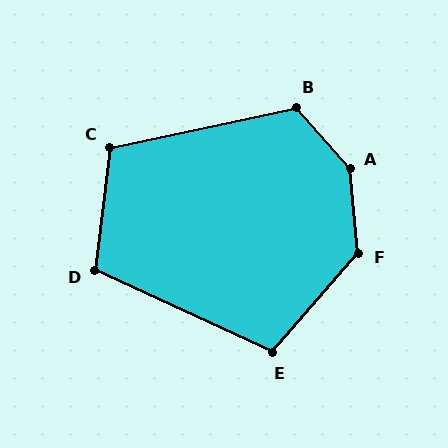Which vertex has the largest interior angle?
A, at approximately 145 degrees.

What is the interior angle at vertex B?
Approximately 119 degrees (obtuse).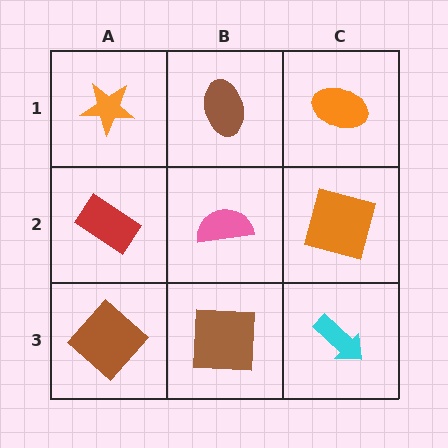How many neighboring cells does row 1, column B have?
3.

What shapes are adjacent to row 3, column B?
A pink semicircle (row 2, column B), a brown diamond (row 3, column A), a cyan arrow (row 3, column C).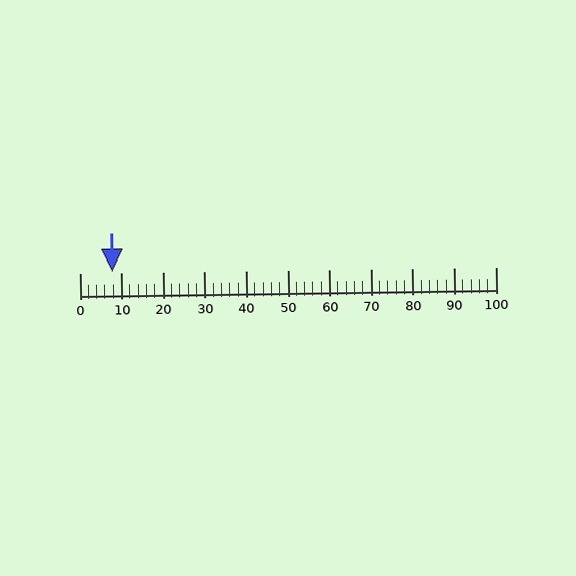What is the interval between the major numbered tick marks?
The major tick marks are spaced 10 units apart.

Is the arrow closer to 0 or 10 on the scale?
The arrow is closer to 10.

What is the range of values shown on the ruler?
The ruler shows values from 0 to 100.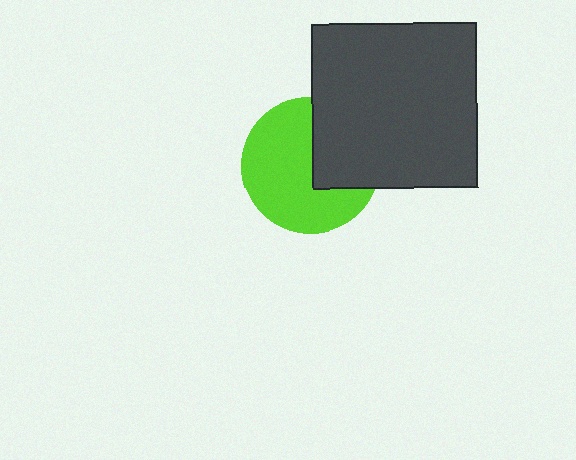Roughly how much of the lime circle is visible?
Most of it is visible (roughly 66%).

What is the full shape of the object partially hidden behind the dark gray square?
The partially hidden object is a lime circle.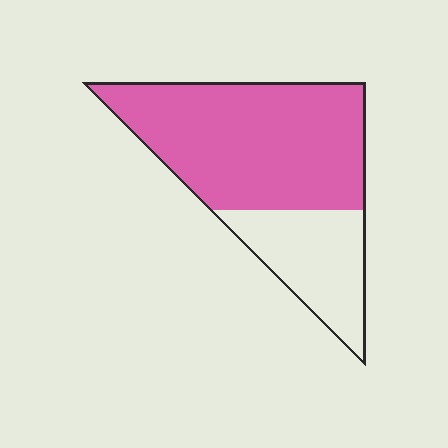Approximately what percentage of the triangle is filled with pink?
Approximately 70%.